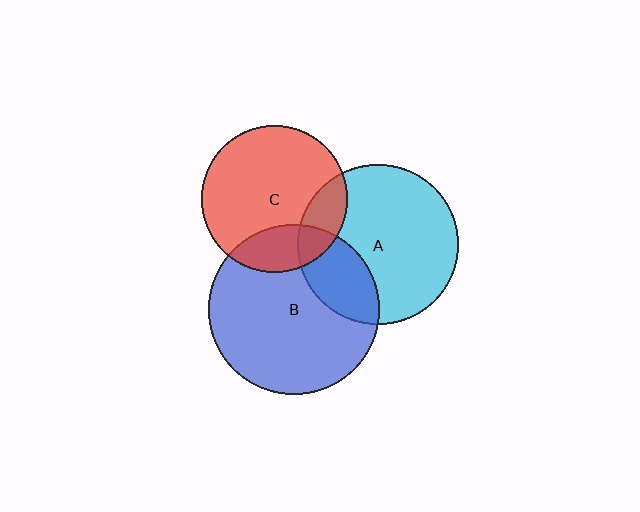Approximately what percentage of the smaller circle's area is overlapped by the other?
Approximately 20%.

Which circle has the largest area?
Circle B (blue).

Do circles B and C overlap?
Yes.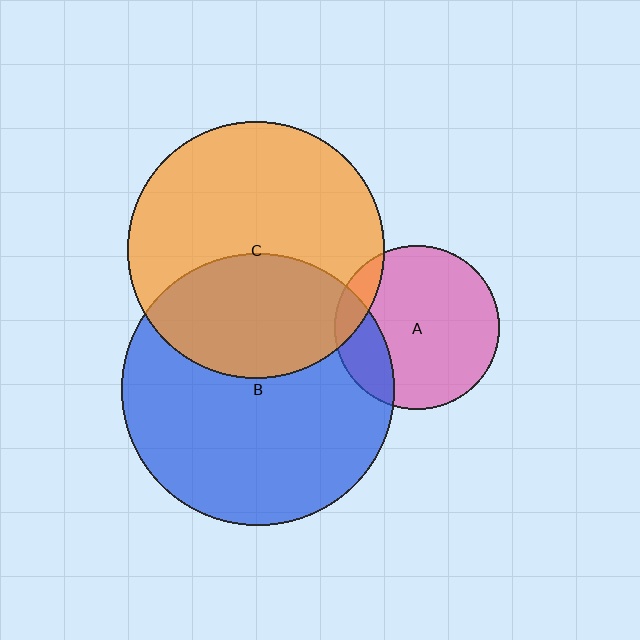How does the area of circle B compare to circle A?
Approximately 2.7 times.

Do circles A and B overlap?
Yes.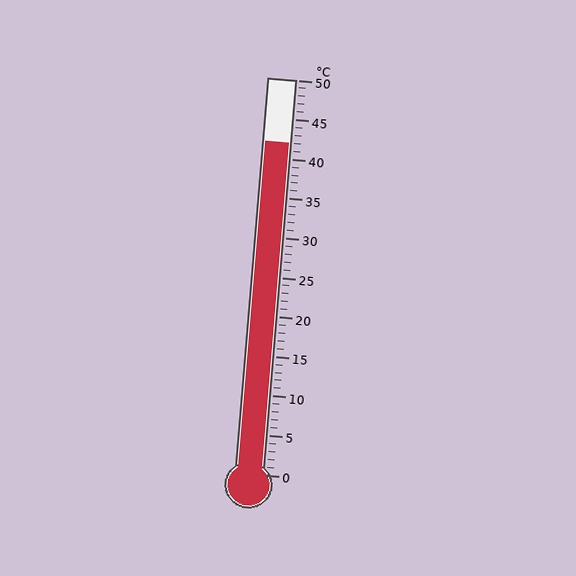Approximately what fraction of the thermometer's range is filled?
The thermometer is filled to approximately 85% of its range.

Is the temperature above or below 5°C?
The temperature is above 5°C.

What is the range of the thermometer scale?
The thermometer scale ranges from 0°C to 50°C.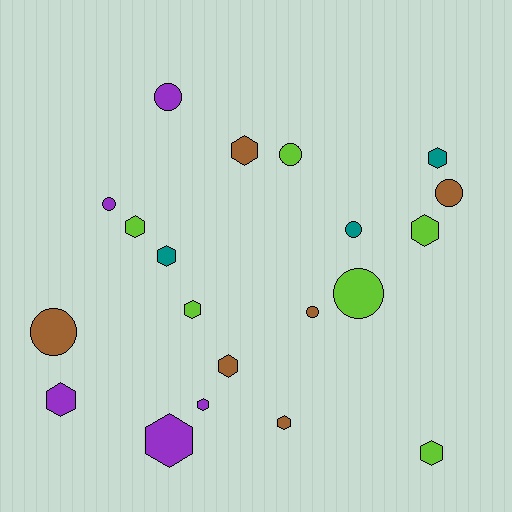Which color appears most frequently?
Lime, with 6 objects.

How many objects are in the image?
There are 20 objects.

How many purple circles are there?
There are 2 purple circles.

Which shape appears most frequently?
Hexagon, with 12 objects.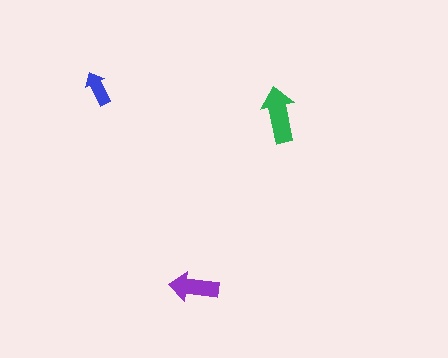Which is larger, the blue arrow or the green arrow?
The green one.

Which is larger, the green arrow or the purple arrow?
The green one.